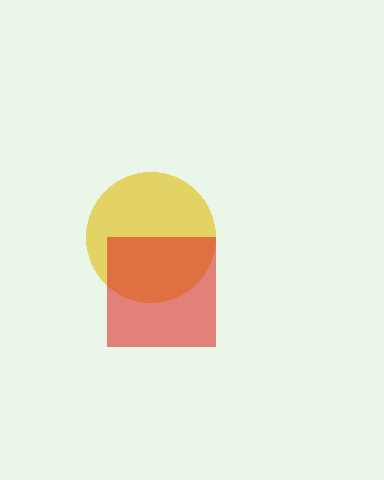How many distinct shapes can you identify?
There are 2 distinct shapes: a yellow circle, a red square.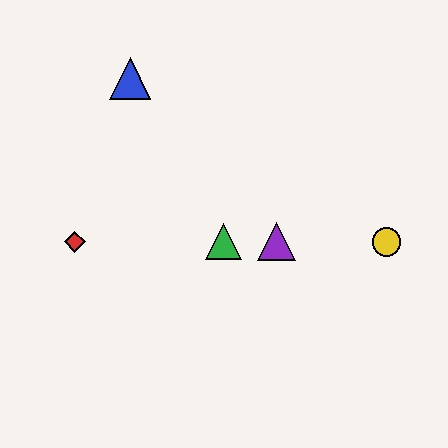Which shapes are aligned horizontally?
The red diamond, the green triangle, the yellow circle, the purple triangle are aligned horizontally.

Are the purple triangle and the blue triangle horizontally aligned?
No, the purple triangle is at y≈242 and the blue triangle is at y≈79.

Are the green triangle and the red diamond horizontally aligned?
Yes, both are at y≈242.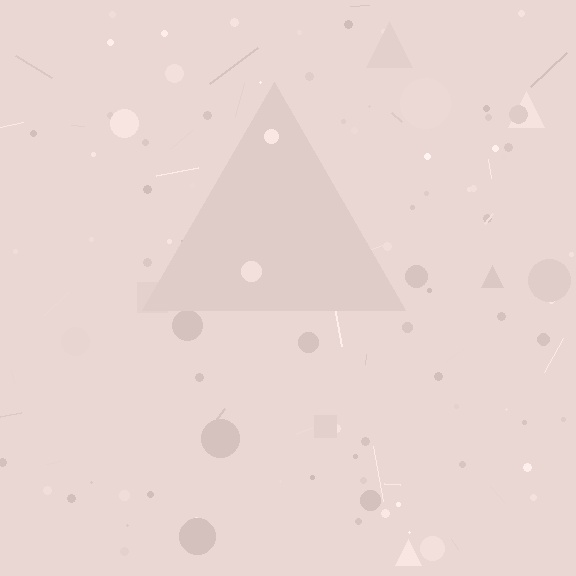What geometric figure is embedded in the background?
A triangle is embedded in the background.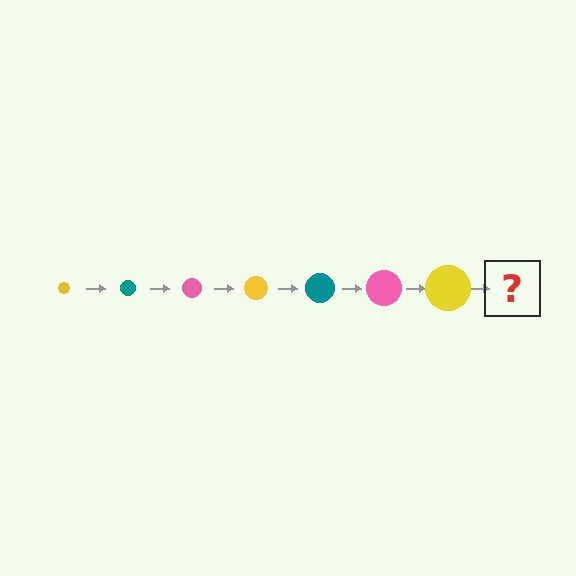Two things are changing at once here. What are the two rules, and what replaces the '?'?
The two rules are that the circle grows larger each step and the color cycles through yellow, teal, and pink. The '?' should be a teal circle, larger than the previous one.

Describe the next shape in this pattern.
It should be a teal circle, larger than the previous one.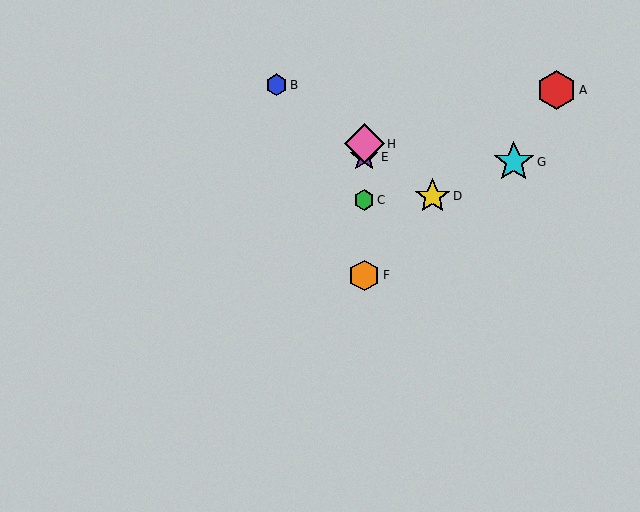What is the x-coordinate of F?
Object F is at x≈364.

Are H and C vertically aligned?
Yes, both are at x≈364.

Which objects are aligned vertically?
Objects C, E, F, H are aligned vertically.